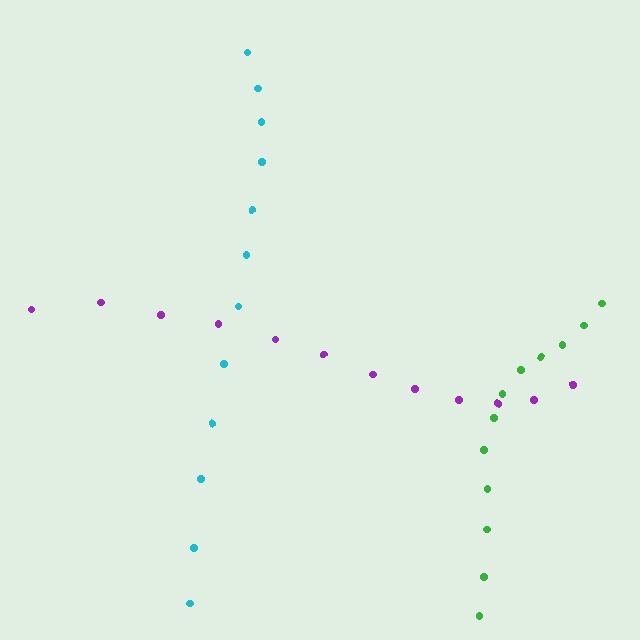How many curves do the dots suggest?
There are 3 distinct paths.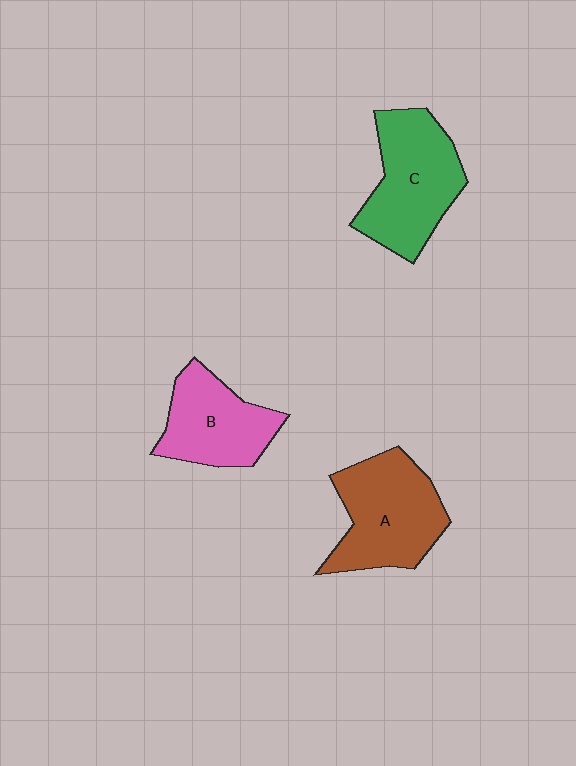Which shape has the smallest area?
Shape B (pink).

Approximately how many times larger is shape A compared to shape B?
Approximately 1.3 times.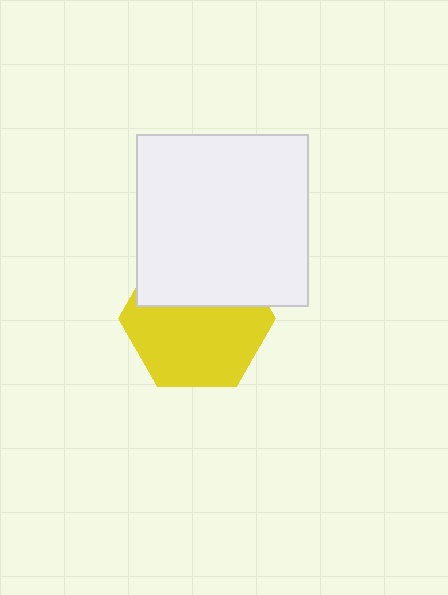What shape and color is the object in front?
The object in front is a white square.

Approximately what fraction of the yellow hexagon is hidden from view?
Roughly 39% of the yellow hexagon is hidden behind the white square.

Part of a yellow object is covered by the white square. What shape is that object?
It is a hexagon.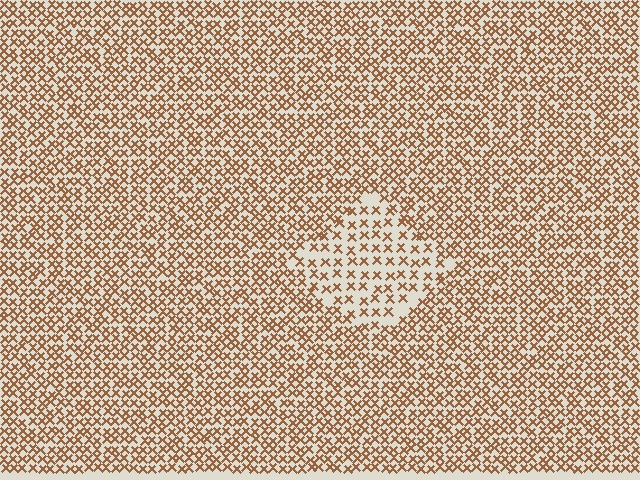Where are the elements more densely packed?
The elements are more densely packed outside the diamond boundary.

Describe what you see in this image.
The image contains small brown elements arranged at two different densities. A diamond-shaped region is visible where the elements are less densely packed than the surrounding area.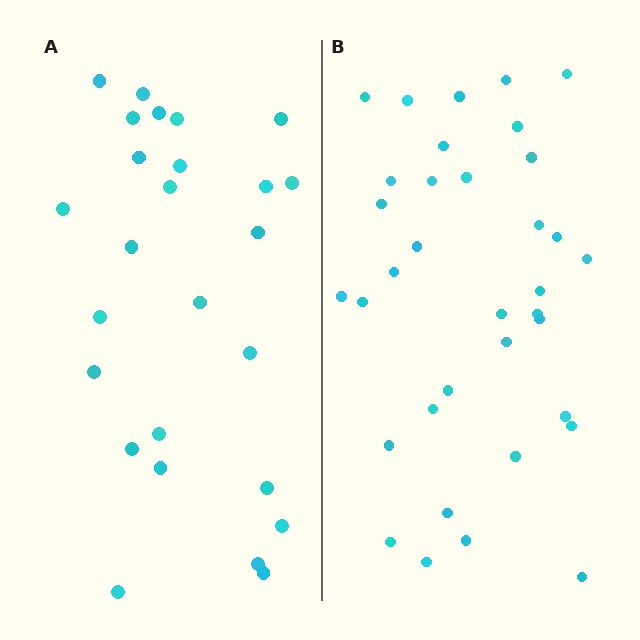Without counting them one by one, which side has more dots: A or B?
Region B (the right region) has more dots.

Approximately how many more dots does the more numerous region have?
Region B has roughly 8 or so more dots than region A.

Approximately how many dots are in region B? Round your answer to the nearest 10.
About 40 dots. (The exact count is 35, which rounds to 40.)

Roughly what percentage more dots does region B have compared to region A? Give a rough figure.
About 35% more.